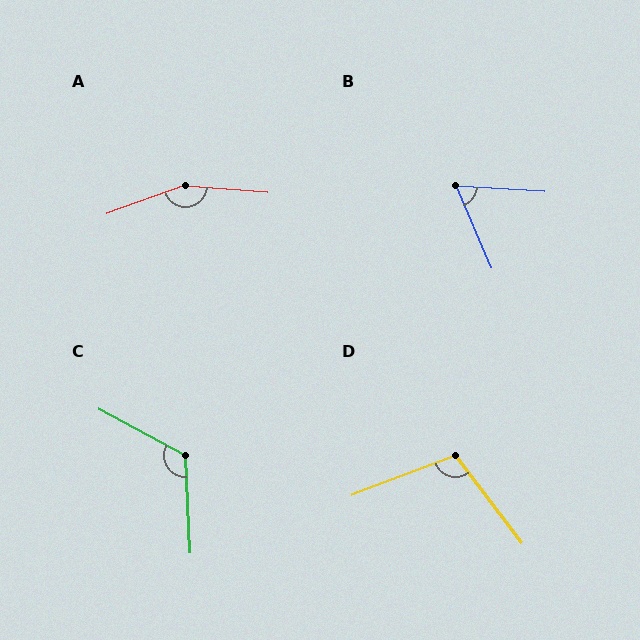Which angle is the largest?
A, at approximately 156 degrees.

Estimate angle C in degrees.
Approximately 121 degrees.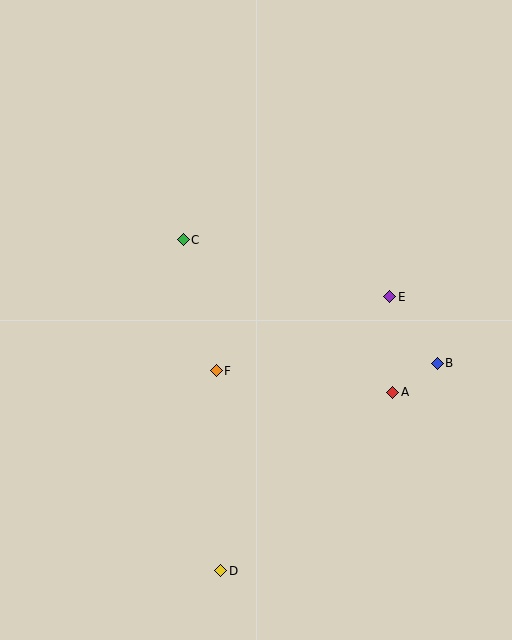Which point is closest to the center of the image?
Point F at (216, 371) is closest to the center.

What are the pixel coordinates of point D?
Point D is at (221, 571).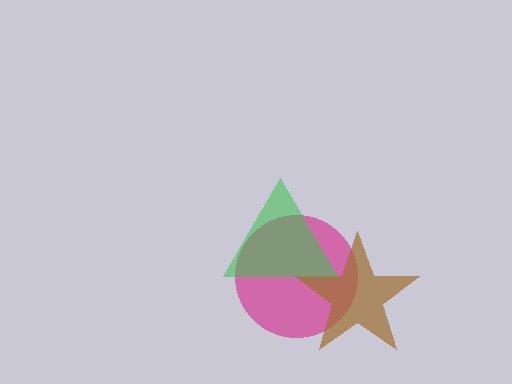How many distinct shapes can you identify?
There are 3 distinct shapes: a magenta circle, a brown star, a green triangle.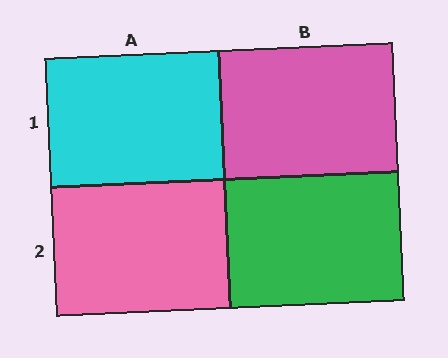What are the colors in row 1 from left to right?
Cyan, pink.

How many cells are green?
1 cell is green.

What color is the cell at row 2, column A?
Pink.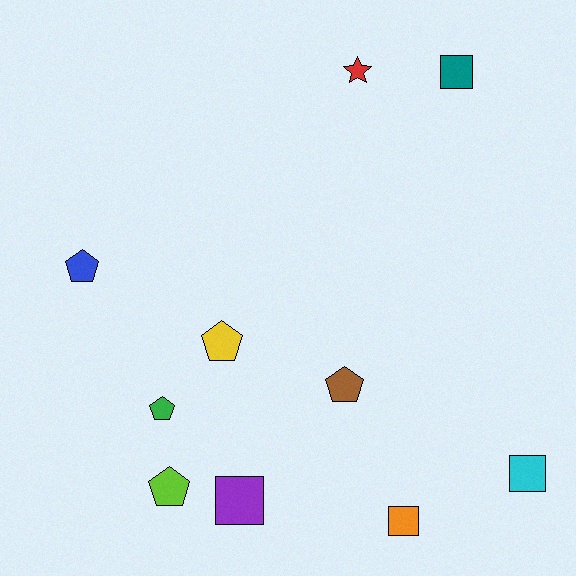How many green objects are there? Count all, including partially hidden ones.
There is 1 green object.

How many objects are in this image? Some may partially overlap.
There are 10 objects.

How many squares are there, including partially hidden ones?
There are 4 squares.